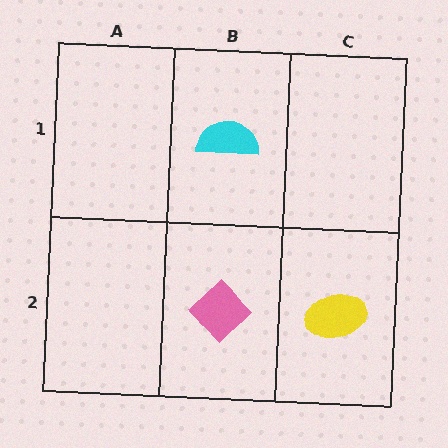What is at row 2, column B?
A pink diamond.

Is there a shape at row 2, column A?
No, that cell is empty.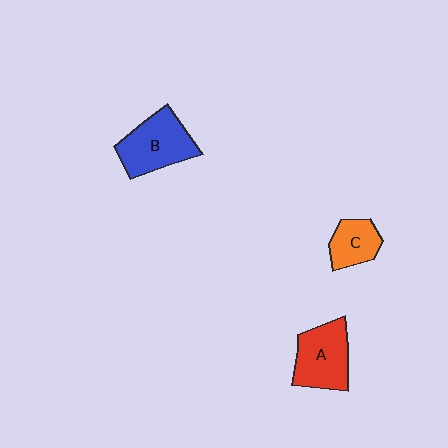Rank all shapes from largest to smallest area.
From largest to smallest: B (blue), A (red), C (orange).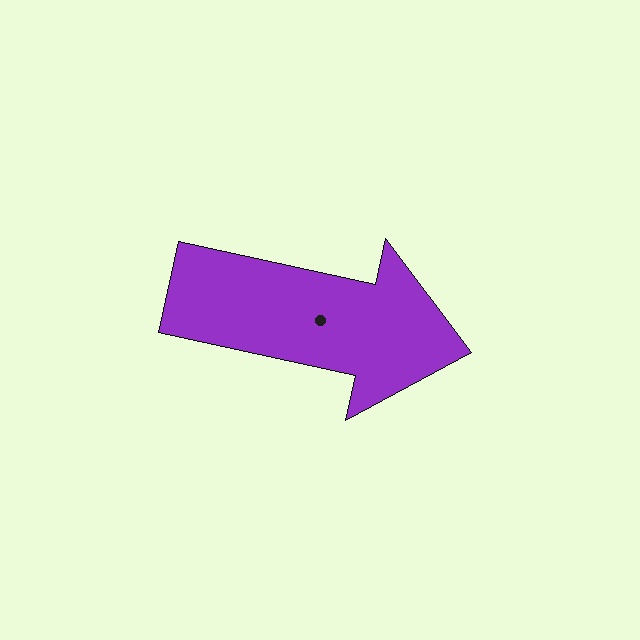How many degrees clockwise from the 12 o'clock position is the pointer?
Approximately 102 degrees.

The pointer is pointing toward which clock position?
Roughly 3 o'clock.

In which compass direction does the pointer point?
East.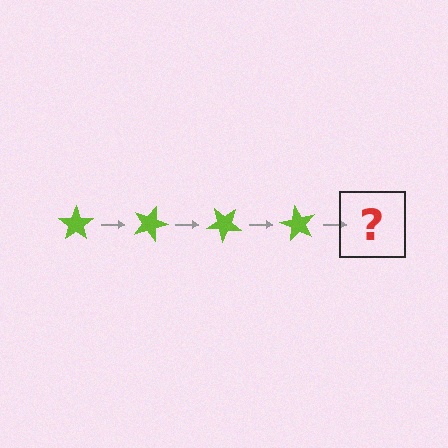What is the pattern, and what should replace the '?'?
The pattern is that the star rotates 20 degrees each step. The '?' should be a lime star rotated 80 degrees.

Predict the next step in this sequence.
The next step is a lime star rotated 80 degrees.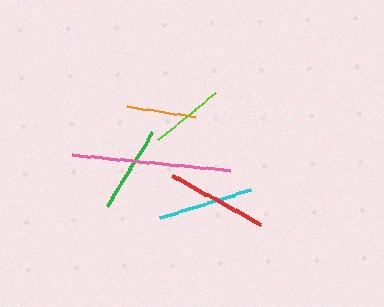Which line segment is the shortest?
The orange line is the shortest at approximately 68 pixels.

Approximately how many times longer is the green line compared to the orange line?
The green line is approximately 1.3 times the length of the orange line.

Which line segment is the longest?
The pink line is the longest at approximately 159 pixels.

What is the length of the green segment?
The green segment is approximately 87 pixels long.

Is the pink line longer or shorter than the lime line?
The pink line is longer than the lime line.